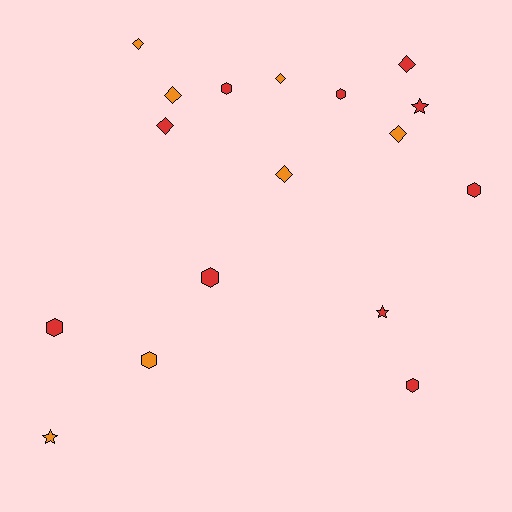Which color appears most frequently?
Red, with 10 objects.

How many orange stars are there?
There is 1 orange star.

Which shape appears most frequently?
Diamond, with 7 objects.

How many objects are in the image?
There are 17 objects.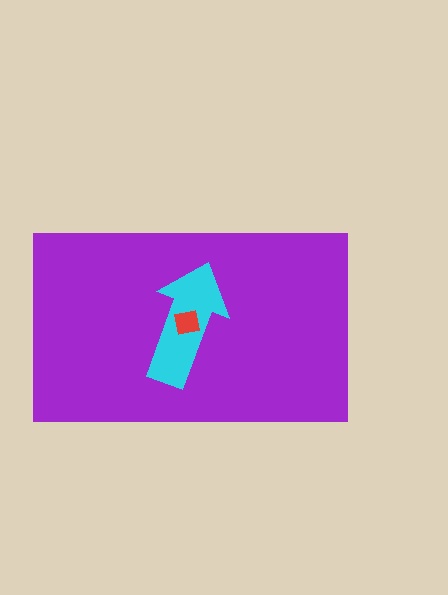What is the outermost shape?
The purple rectangle.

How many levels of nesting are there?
3.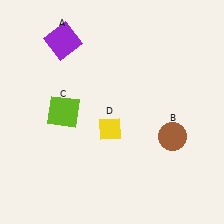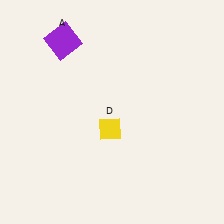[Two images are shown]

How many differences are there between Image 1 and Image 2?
There are 2 differences between the two images.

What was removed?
The lime square (C), the brown circle (B) were removed in Image 2.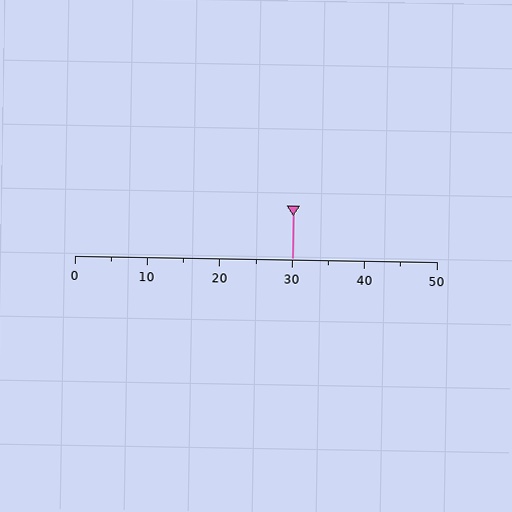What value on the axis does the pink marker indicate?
The marker indicates approximately 30.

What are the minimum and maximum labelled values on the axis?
The axis runs from 0 to 50.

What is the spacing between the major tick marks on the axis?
The major ticks are spaced 10 apart.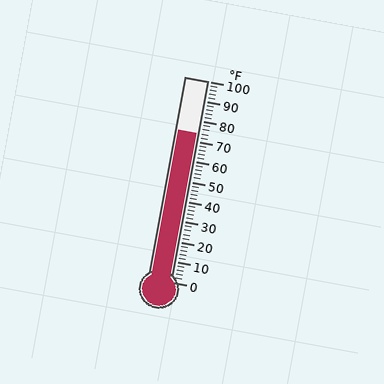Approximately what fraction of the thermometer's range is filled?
The thermometer is filled to approximately 75% of its range.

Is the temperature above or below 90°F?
The temperature is below 90°F.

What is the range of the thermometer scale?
The thermometer scale ranges from 0°F to 100°F.